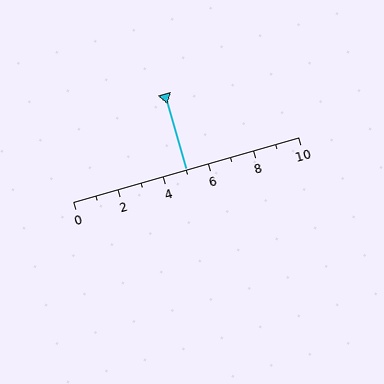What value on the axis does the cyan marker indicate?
The marker indicates approximately 5.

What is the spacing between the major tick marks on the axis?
The major ticks are spaced 2 apart.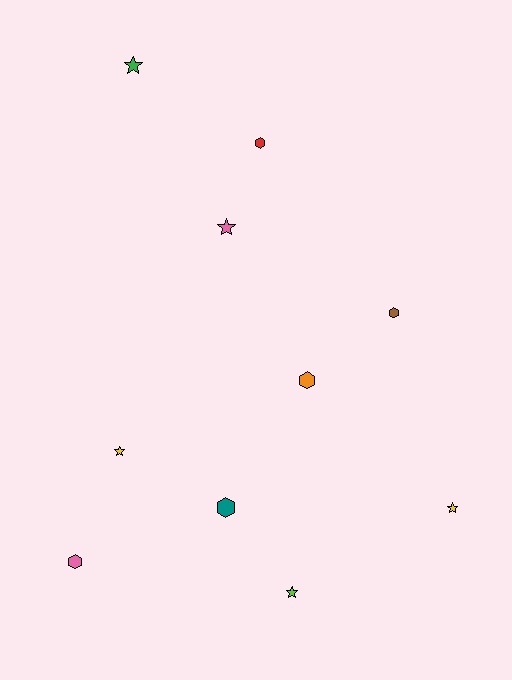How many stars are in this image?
There are 5 stars.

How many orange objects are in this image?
There is 1 orange object.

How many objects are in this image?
There are 10 objects.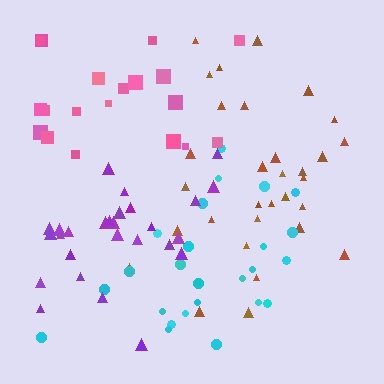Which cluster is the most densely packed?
Cyan.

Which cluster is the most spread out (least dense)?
Pink.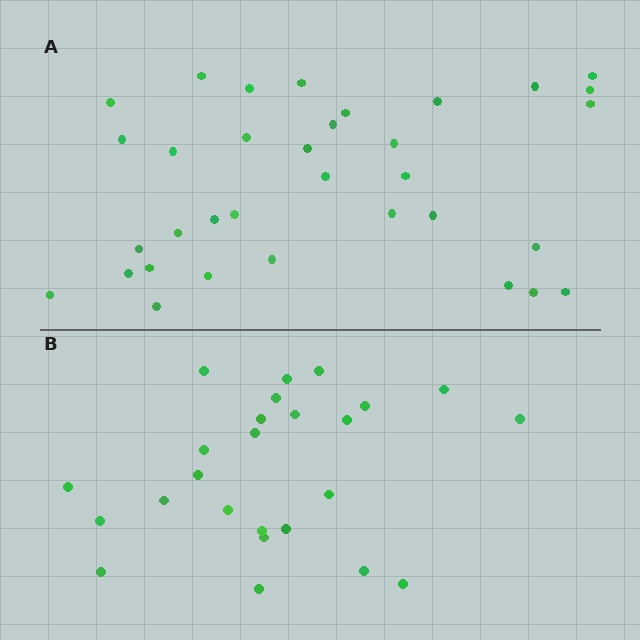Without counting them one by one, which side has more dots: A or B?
Region A (the top region) has more dots.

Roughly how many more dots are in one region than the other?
Region A has roughly 8 or so more dots than region B.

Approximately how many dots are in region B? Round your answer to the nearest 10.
About 20 dots. (The exact count is 25, which rounds to 20.)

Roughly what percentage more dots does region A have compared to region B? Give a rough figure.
About 35% more.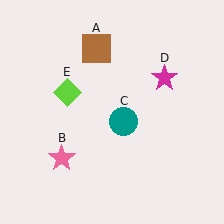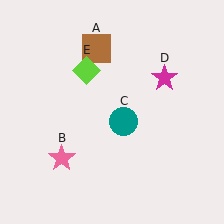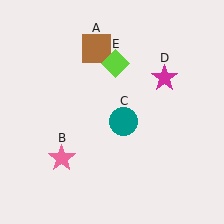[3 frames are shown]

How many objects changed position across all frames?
1 object changed position: lime diamond (object E).